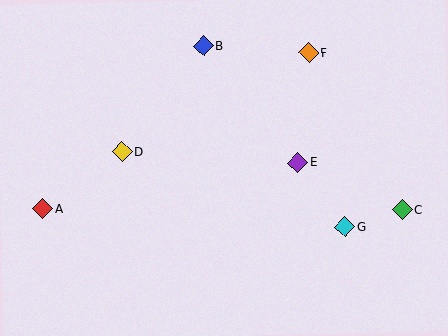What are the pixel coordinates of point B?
Point B is at (203, 46).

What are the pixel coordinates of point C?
Point C is at (402, 210).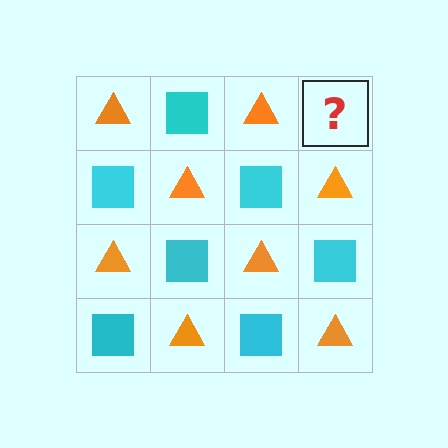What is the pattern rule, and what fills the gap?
The rule is that it alternates orange triangle and cyan square in a checkerboard pattern. The gap should be filled with a cyan square.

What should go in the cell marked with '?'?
The missing cell should contain a cyan square.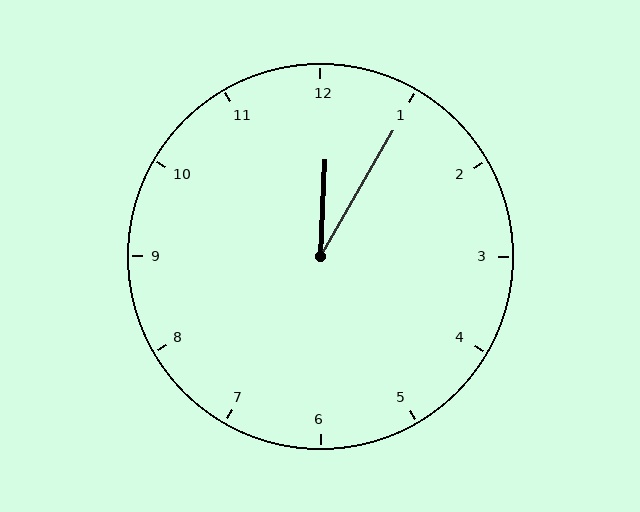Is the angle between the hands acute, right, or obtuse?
It is acute.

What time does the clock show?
12:05.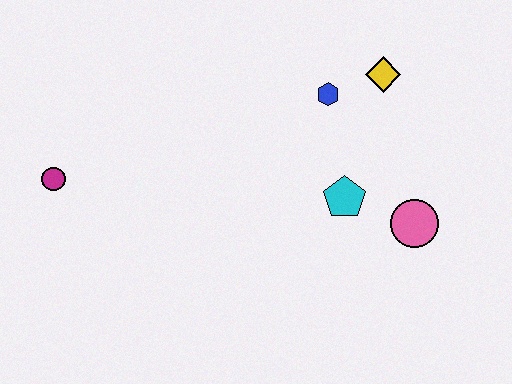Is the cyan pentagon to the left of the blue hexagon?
No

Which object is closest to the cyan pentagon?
The pink circle is closest to the cyan pentagon.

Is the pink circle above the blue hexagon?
No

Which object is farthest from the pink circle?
The magenta circle is farthest from the pink circle.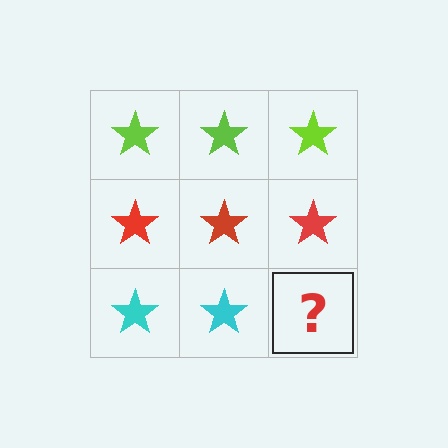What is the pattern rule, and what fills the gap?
The rule is that each row has a consistent color. The gap should be filled with a cyan star.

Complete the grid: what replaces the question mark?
The question mark should be replaced with a cyan star.